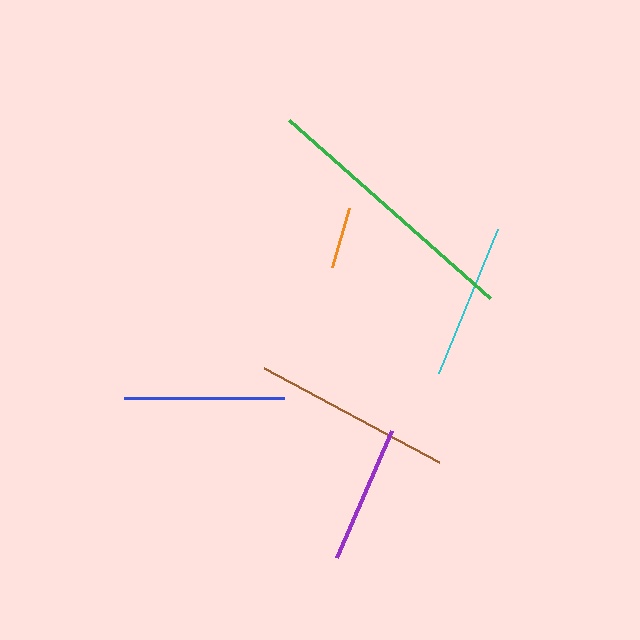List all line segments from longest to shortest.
From longest to shortest: green, brown, blue, cyan, purple, orange.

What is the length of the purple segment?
The purple segment is approximately 138 pixels long.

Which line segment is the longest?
The green line is the longest at approximately 269 pixels.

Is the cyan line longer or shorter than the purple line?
The cyan line is longer than the purple line.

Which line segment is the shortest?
The orange line is the shortest at approximately 62 pixels.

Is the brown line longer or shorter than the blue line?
The brown line is longer than the blue line.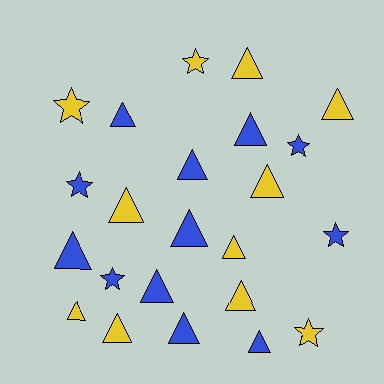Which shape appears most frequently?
Triangle, with 16 objects.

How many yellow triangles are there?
There are 8 yellow triangles.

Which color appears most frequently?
Blue, with 12 objects.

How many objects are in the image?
There are 23 objects.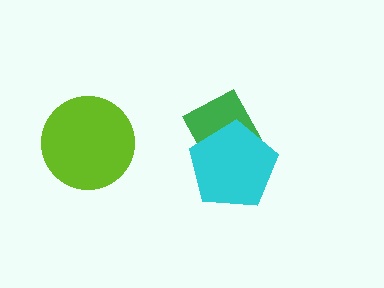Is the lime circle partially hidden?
No, no other shape covers it.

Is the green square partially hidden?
Yes, it is partially covered by another shape.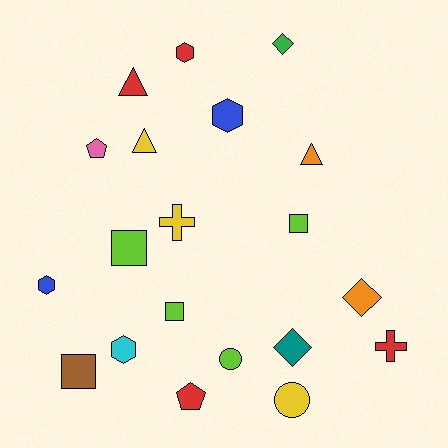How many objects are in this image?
There are 20 objects.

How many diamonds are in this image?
There are 3 diamonds.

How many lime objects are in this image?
There are 4 lime objects.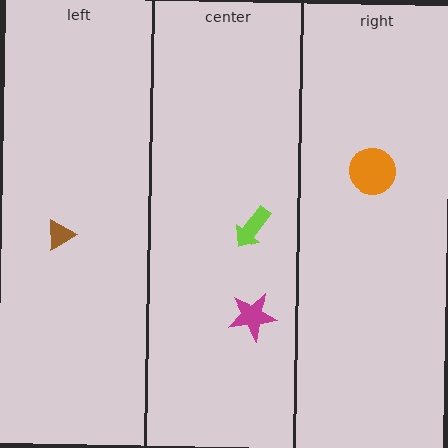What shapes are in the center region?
The magenta star, the lime arrow.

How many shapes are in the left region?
1.